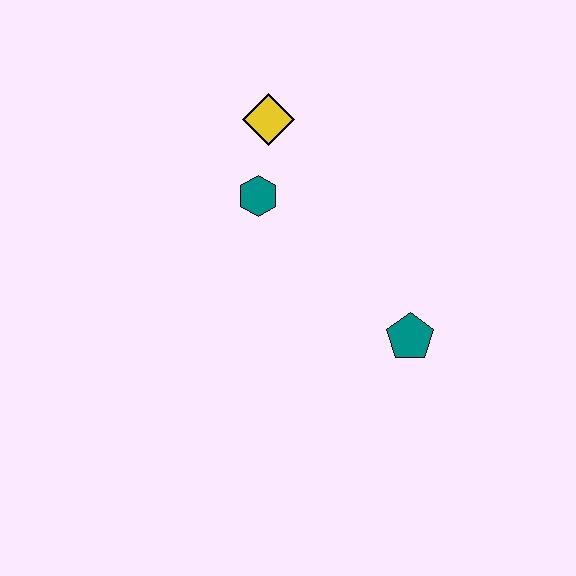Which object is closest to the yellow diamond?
The teal hexagon is closest to the yellow diamond.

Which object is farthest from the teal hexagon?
The teal pentagon is farthest from the teal hexagon.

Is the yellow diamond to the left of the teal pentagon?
Yes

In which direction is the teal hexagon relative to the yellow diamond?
The teal hexagon is below the yellow diamond.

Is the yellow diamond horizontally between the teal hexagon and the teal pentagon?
Yes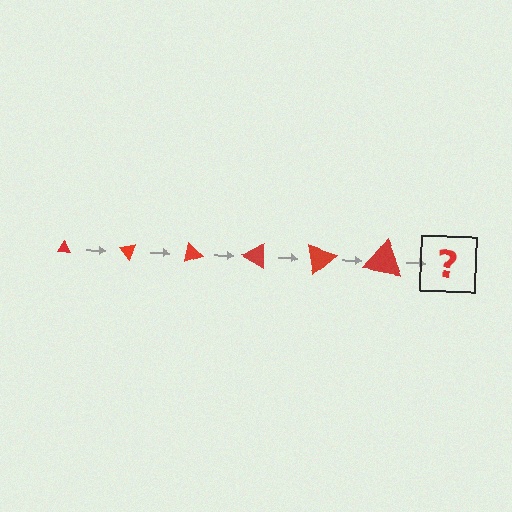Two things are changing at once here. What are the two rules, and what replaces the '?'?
The two rules are that the triangle grows larger each step and it rotates 50 degrees each step. The '?' should be a triangle, larger than the previous one and rotated 300 degrees from the start.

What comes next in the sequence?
The next element should be a triangle, larger than the previous one and rotated 300 degrees from the start.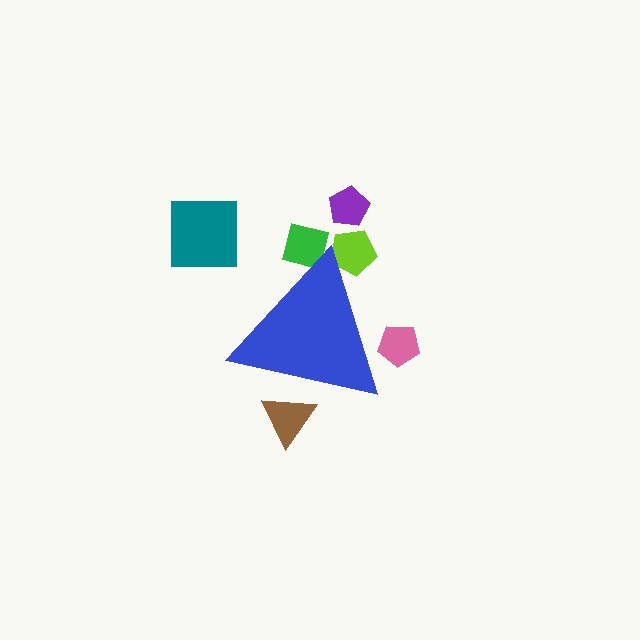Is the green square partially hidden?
Yes, the green square is partially hidden behind the blue triangle.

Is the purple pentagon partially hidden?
No, the purple pentagon is fully visible.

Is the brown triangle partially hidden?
Yes, the brown triangle is partially hidden behind the blue triangle.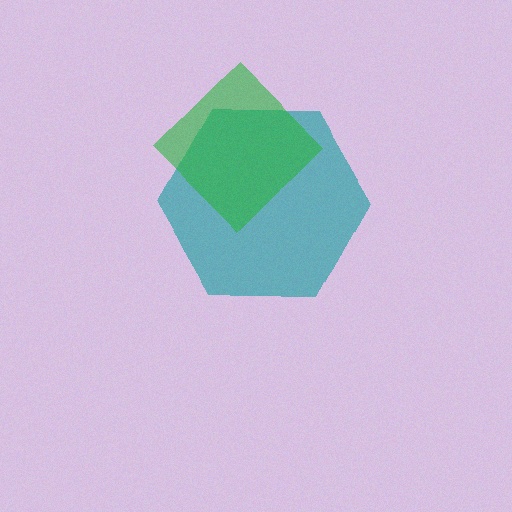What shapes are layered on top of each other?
The layered shapes are: a teal hexagon, a green diamond.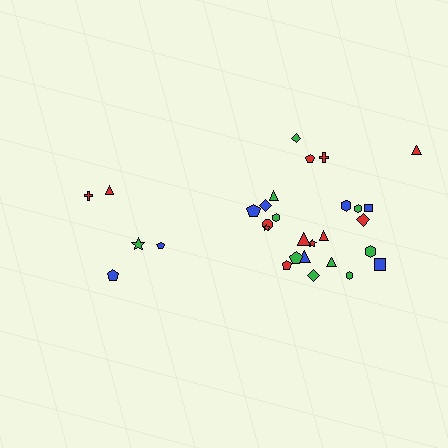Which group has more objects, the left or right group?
The right group.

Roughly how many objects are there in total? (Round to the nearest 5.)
Roughly 30 objects in total.